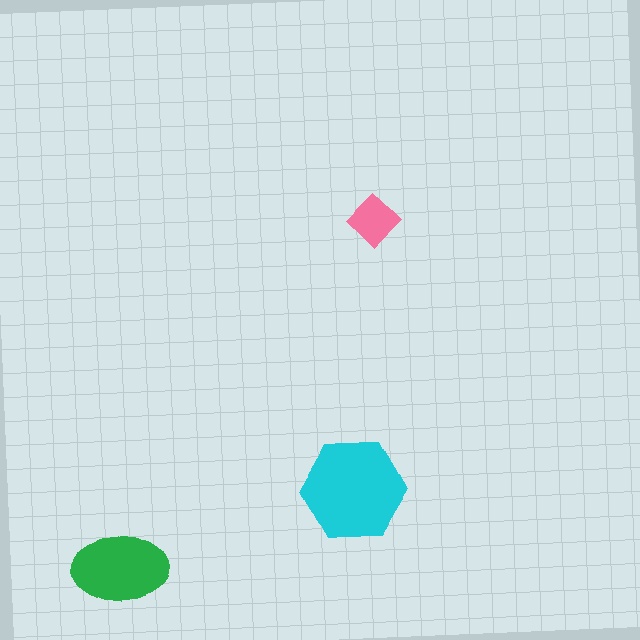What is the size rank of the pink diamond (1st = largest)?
3rd.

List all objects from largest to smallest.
The cyan hexagon, the green ellipse, the pink diamond.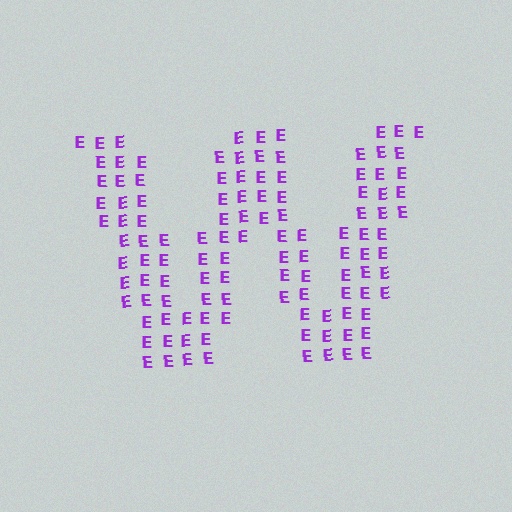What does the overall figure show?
The overall figure shows the letter W.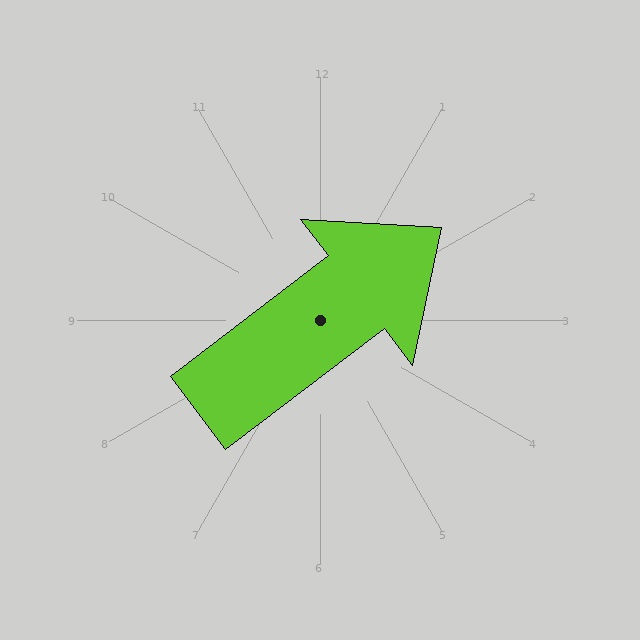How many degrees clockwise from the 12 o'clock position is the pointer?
Approximately 53 degrees.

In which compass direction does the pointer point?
Northeast.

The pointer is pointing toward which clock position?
Roughly 2 o'clock.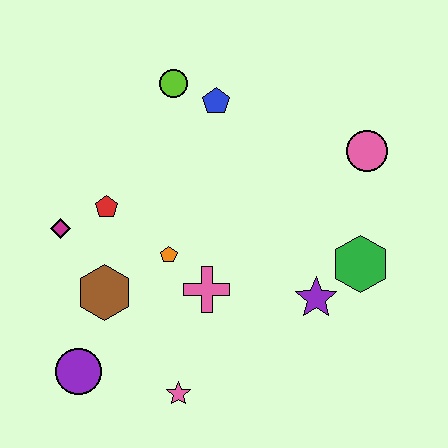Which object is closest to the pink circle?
The green hexagon is closest to the pink circle.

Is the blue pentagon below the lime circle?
Yes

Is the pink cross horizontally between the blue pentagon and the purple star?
No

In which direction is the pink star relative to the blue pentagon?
The pink star is below the blue pentagon.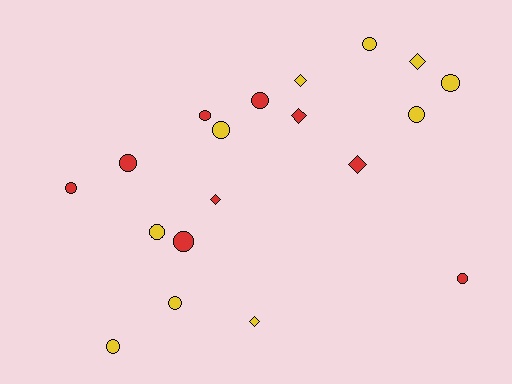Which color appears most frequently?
Yellow, with 10 objects.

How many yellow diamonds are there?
There are 3 yellow diamonds.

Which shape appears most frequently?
Circle, with 13 objects.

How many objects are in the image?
There are 19 objects.